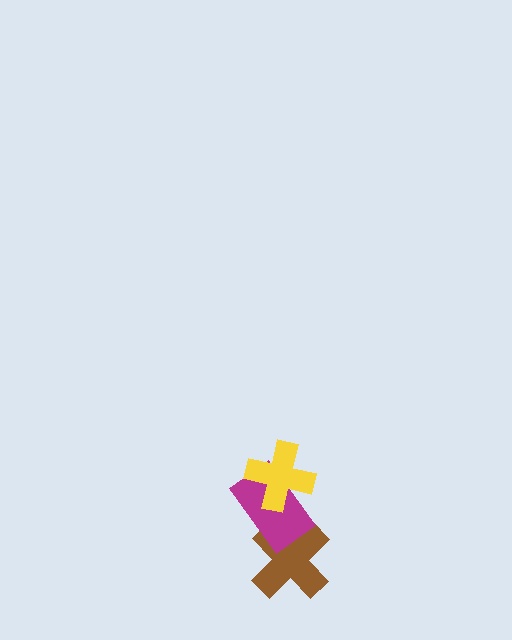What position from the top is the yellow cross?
The yellow cross is 1st from the top.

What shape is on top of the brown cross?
The magenta rectangle is on top of the brown cross.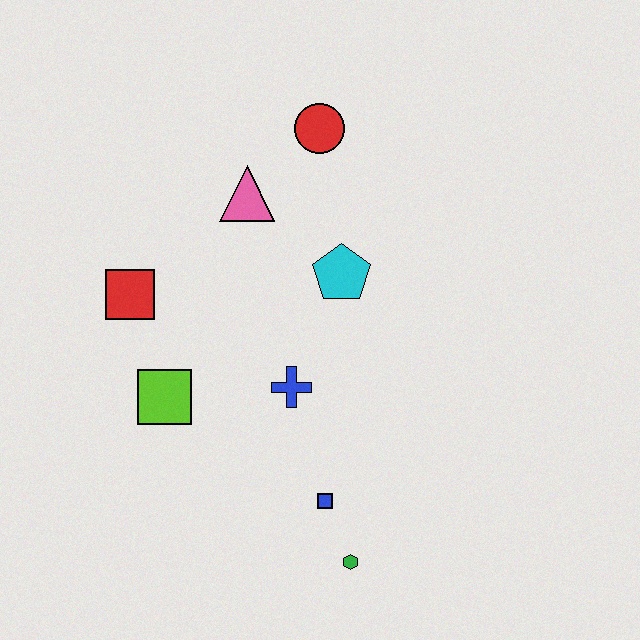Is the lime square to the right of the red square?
Yes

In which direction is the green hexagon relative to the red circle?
The green hexagon is below the red circle.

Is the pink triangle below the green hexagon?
No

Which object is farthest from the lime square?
The red circle is farthest from the lime square.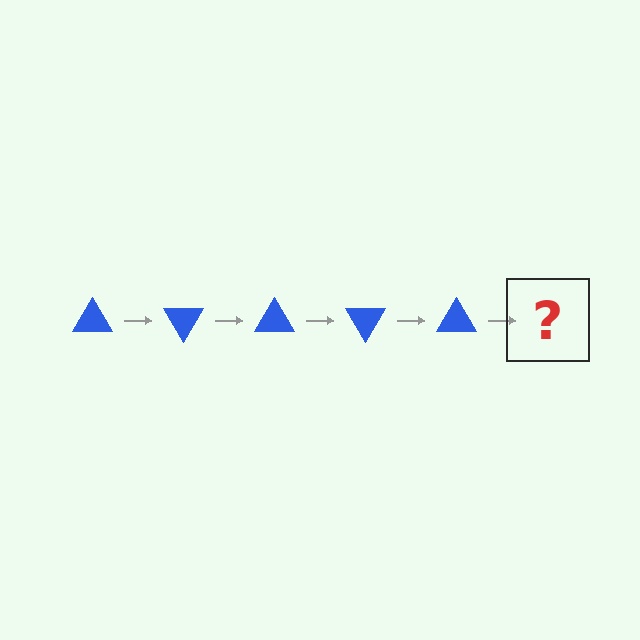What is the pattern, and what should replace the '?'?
The pattern is that the triangle rotates 60 degrees each step. The '?' should be a blue triangle rotated 300 degrees.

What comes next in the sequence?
The next element should be a blue triangle rotated 300 degrees.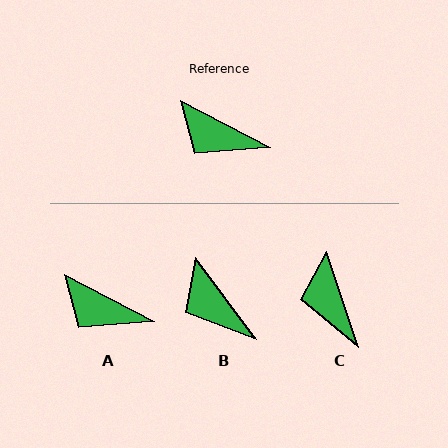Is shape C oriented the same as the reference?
No, it is off by about 44 degrees.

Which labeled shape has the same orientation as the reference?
A.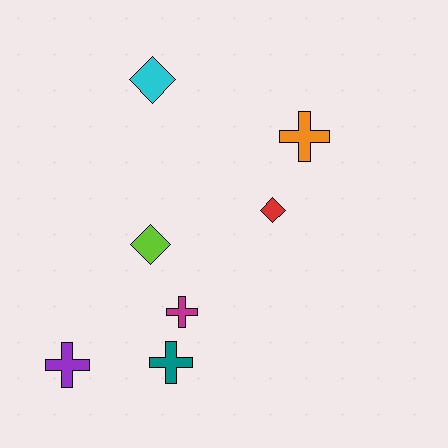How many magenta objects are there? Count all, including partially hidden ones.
There is 1 magenta object.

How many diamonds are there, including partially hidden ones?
There are 3 diamonds.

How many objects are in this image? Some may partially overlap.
There are 7 objects.